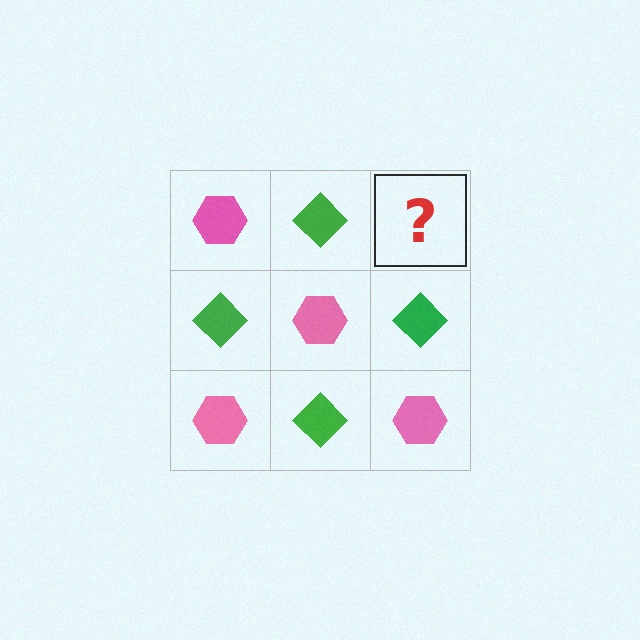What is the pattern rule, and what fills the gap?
The rule is that it alternates pink hexagon and green diamond in a checkerboard pattern. The gap should be filled with a pink hexagon.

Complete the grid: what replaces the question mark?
The question mark should be replaced with a pink hexagon.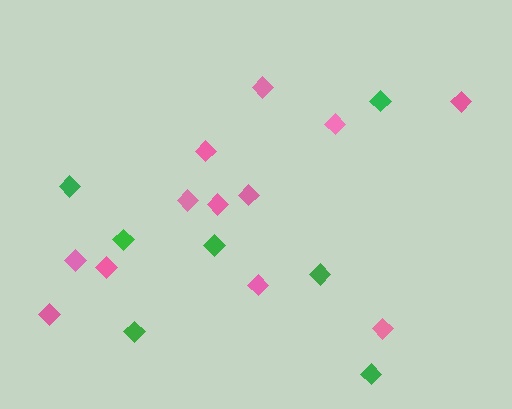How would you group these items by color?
There are 2 groups: one group of green diamonds (7) and one group of pink diamonds (12).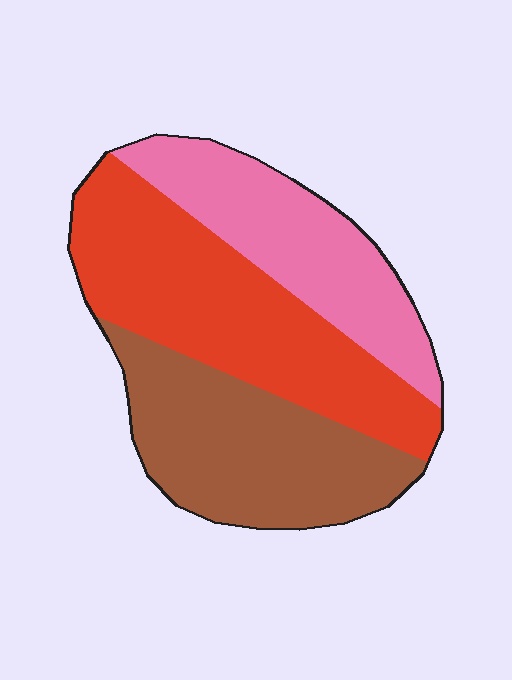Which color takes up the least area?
Pink, at roughly 25%.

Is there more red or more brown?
Red.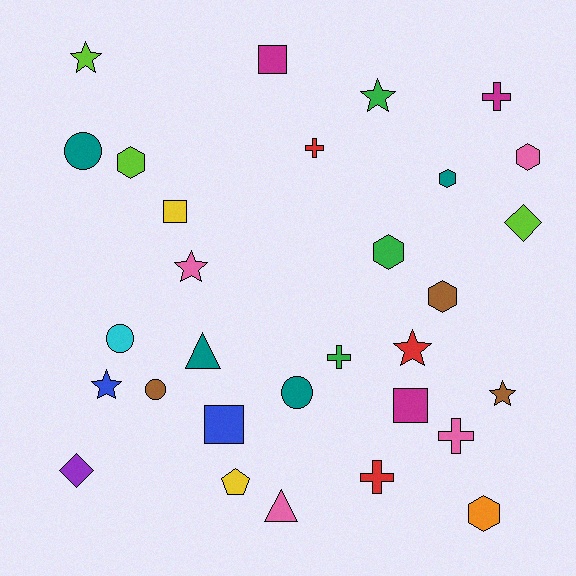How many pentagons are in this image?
There is 1 pentagon.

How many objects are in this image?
There are 30 objects.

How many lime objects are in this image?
There are 3 lime objects.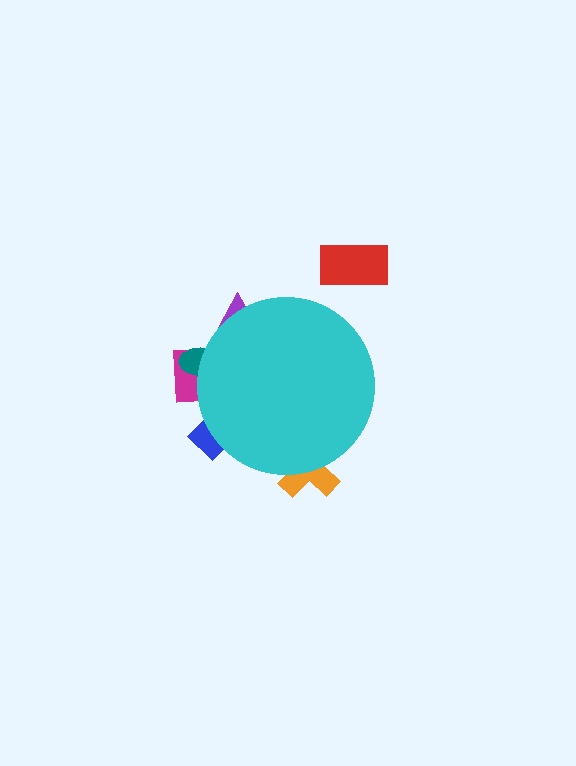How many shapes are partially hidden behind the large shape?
5 shapes are partially hidden.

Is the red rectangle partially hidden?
No, the red rectangle is fully visible.